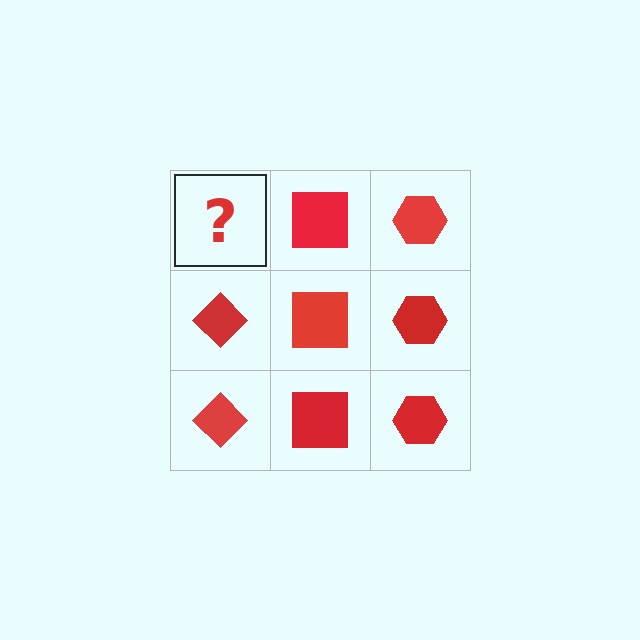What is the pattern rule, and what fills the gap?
The rule is that each column has a consistent shape. The gap should be filled with a red diamond.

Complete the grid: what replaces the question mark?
The question mark should be replaced with a red diamond.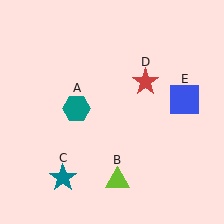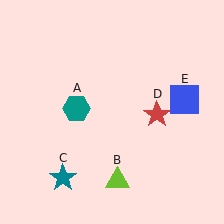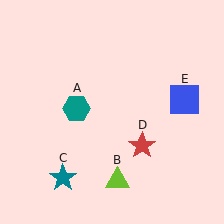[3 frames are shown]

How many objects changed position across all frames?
1 object changed position: red star (object D).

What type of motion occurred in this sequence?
The red star (object D) rotated clockwise around the center of the scene.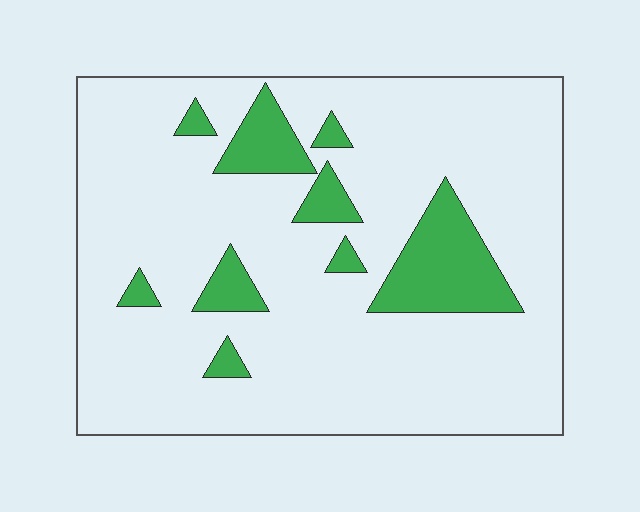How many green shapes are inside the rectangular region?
9.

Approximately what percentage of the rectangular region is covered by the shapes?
Approximately 15%.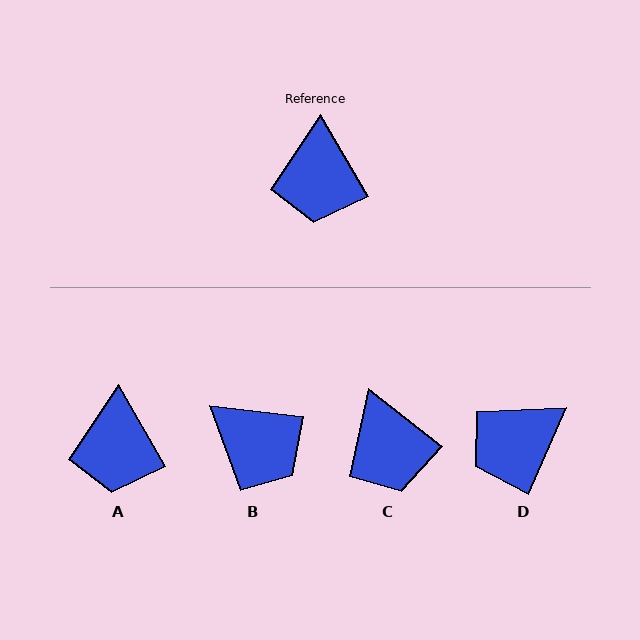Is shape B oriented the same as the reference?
No, it is off by about 54 degrees.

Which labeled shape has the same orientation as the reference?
A.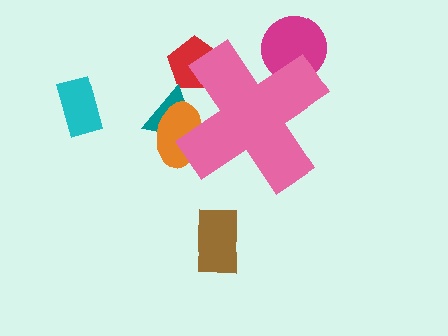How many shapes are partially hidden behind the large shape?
4 shapes are partially hidden.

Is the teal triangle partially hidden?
Yes, the teal triangle is partially hidden behind the pink cross.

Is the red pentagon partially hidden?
Yes, the red pentagon is partially hidden behind the pink cross.